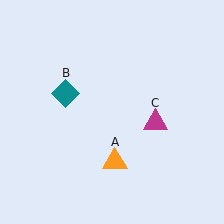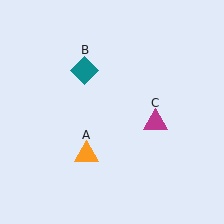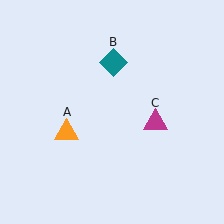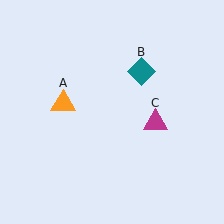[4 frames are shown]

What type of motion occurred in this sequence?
The orange triangle (object A), teal diamond (object B) rotated clockwise around the center of the scene.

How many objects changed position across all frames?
2 objects changed position: orange triangle (object A), teal diamond (object B).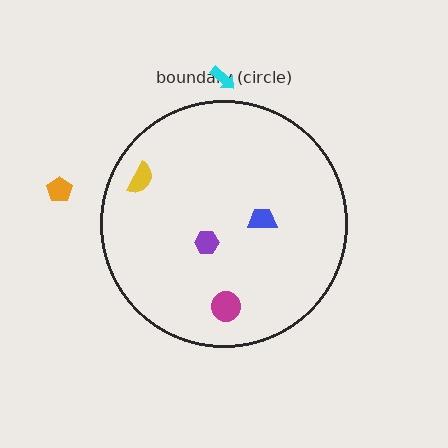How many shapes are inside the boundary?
4 inside, 2 outside.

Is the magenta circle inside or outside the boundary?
Inside.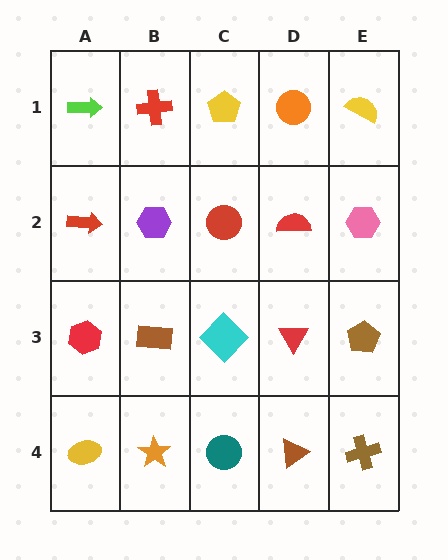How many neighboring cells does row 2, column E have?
3.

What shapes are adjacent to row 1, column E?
A pink hexagon (row 2, column E), an orange circle (row 1, column D).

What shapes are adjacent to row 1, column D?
A red semicircle (row 2, column D), a yellow pentagon (row 1, column C), a yellow semicircle (row 1, column E).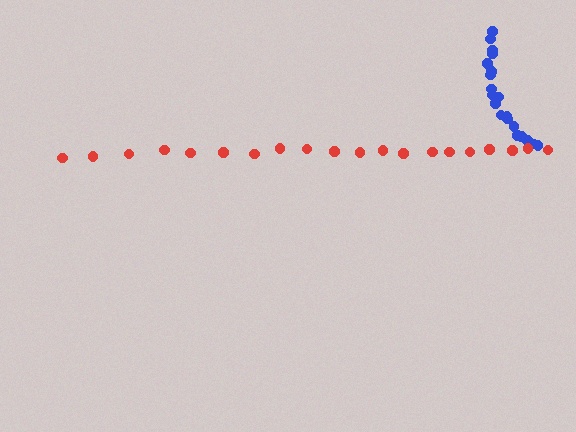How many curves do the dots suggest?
There are 2 distinct paths.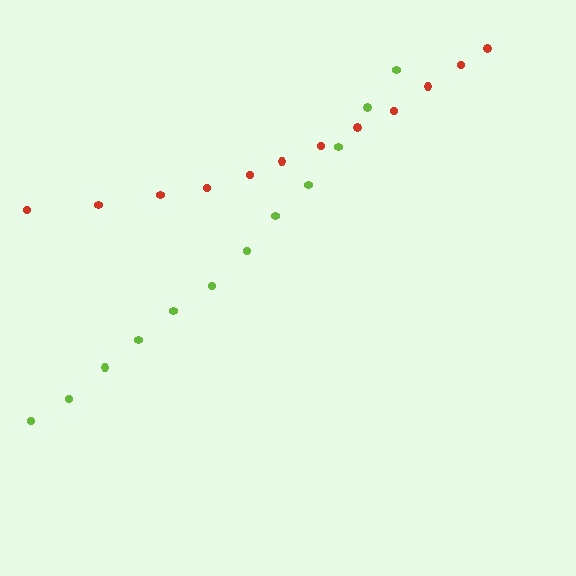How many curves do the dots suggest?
There are 2 distinct paths.